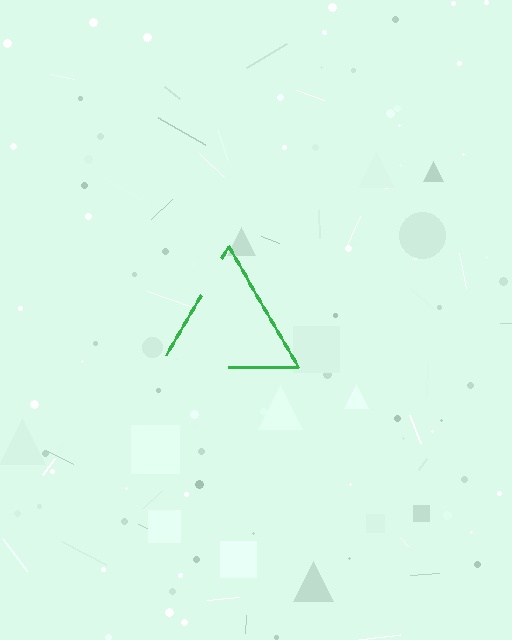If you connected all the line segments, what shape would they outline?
They would outline a triangle.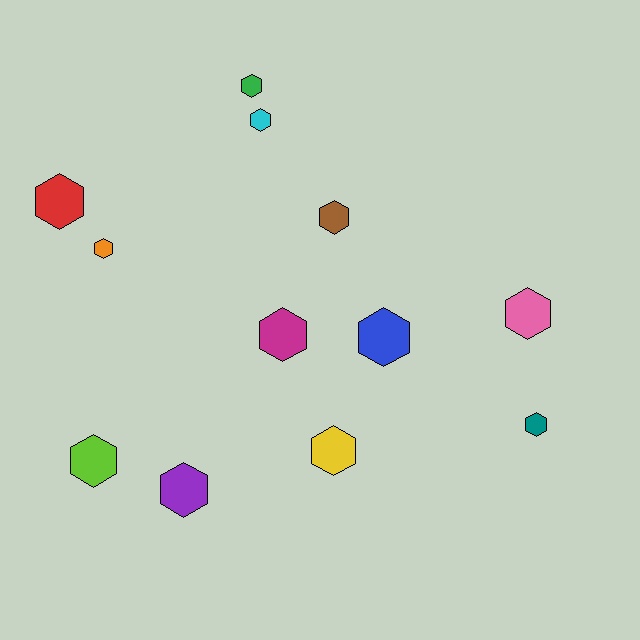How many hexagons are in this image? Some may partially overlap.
There are 12 hexagons.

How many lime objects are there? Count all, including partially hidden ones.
There is 1 lime object.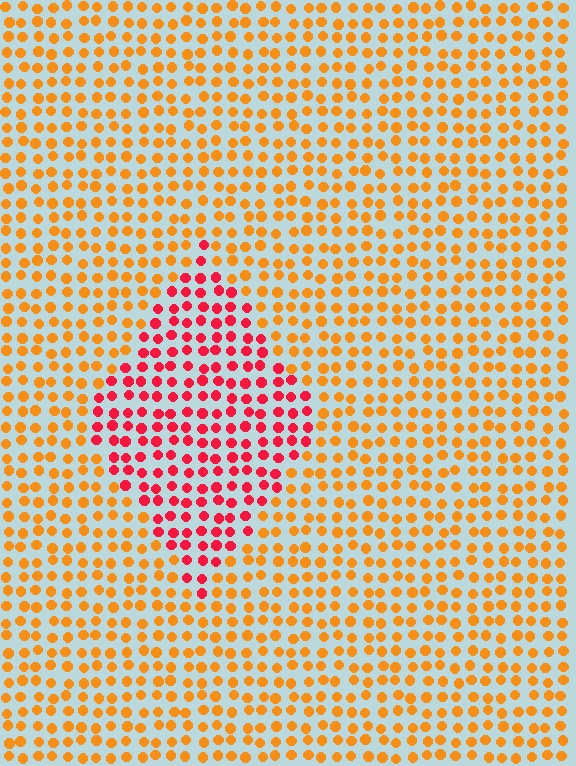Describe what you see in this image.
The image is filled with small orange elements in a uniform arrangement. A diamond-shaped region is visible where the elements are tinted to a slightly different hue, forming a subtle color boundary.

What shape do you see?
I see a diamond.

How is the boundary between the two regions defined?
The boundary is defined purely by a slight shift in hue (about 43 degrees). Spacing, size, and orientation are identical on both sides.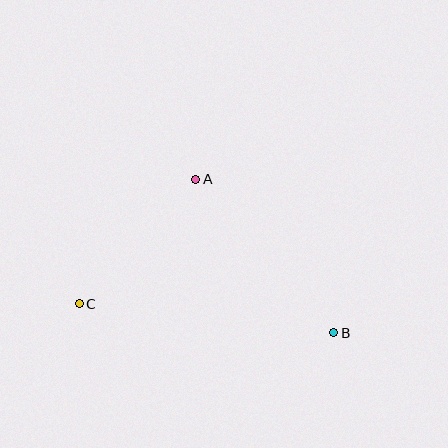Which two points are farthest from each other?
Points B and C are farthest from each other.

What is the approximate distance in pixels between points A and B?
The distance between A and B is approximately 206 pixels.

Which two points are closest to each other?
Points A and C are closest to each other.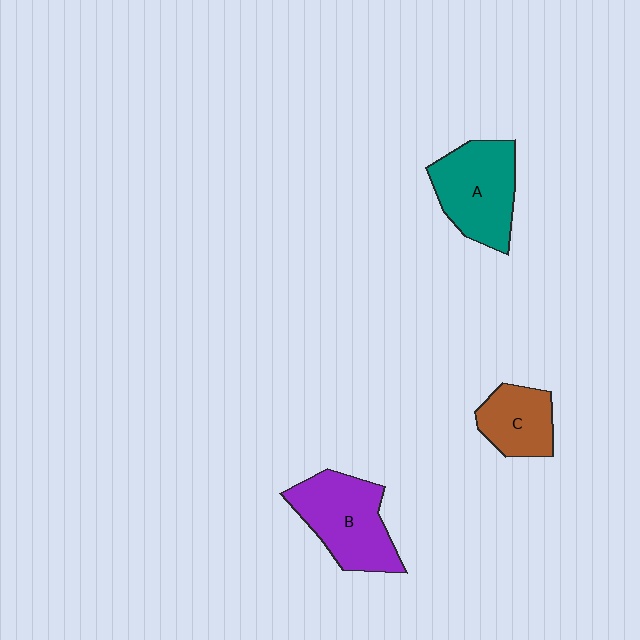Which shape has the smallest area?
Shape C (brown).